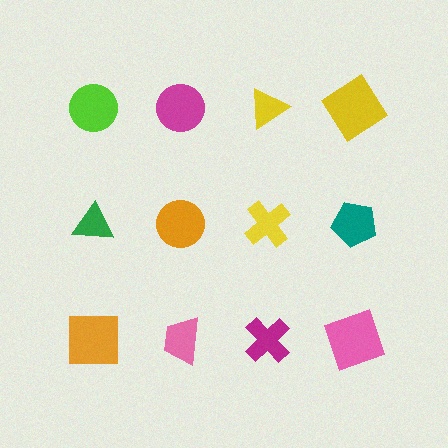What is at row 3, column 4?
A pink square.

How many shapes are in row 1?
4 shapes.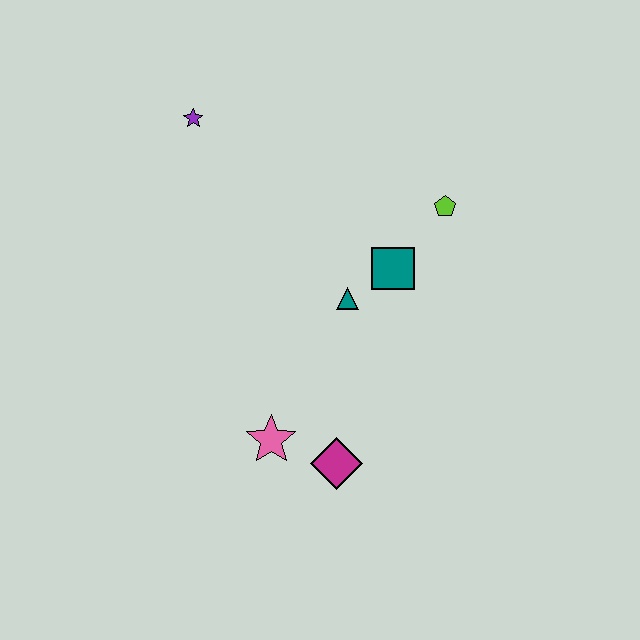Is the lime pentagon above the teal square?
Yes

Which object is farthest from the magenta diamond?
The purple star is farthest from the magenta diamond.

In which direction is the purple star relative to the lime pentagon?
The purple star is to the left of the lime pentagon.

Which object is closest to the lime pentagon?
The teal square is closest to the lime pentagon.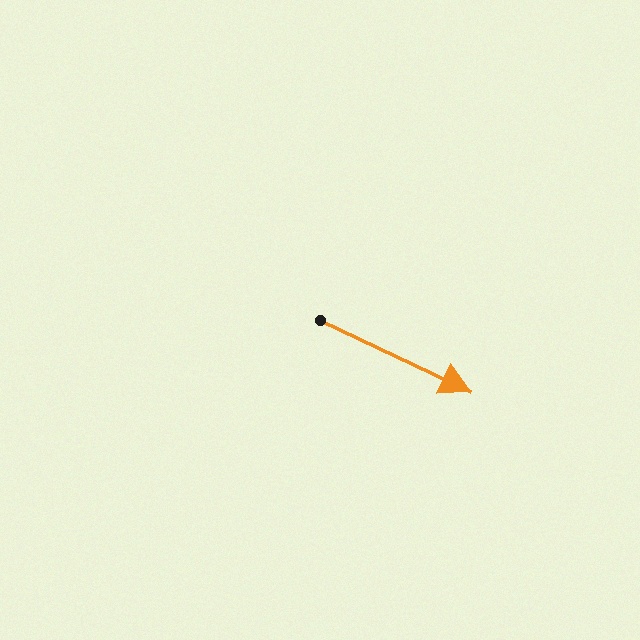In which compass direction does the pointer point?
Southeast.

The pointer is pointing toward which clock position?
Roughly 4 o'clock.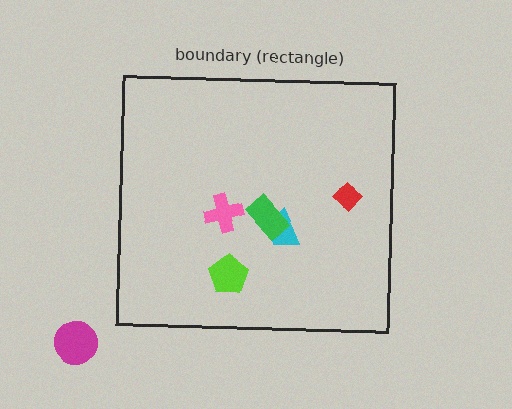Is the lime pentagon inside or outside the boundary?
Inside.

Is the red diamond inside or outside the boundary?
Inside.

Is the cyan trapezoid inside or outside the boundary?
Inside.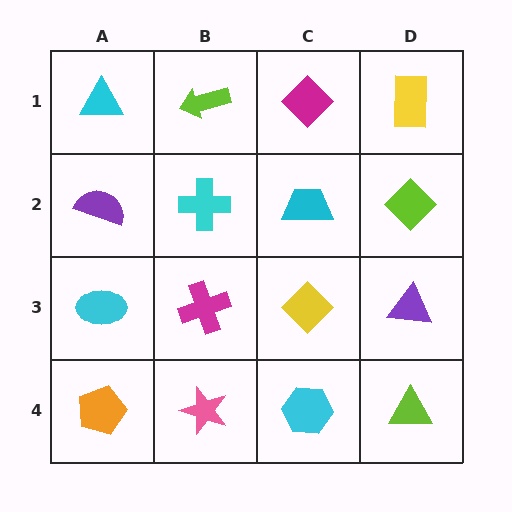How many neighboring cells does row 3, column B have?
4.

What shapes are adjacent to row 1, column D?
A lime diamond (row 2, column D), a magenta diamond (row 1, column C).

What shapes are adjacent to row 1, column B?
A cyan cross (row 2, column B), a cyan triangle (row 1, column A), a magenta diamond (row 1, column C).